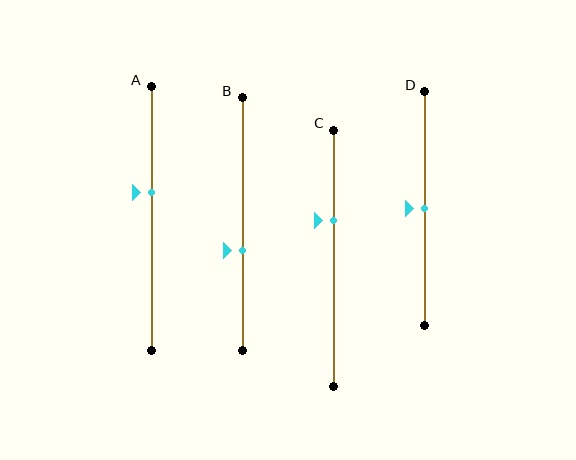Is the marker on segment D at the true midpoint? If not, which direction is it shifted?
Yes, the marker on segment D is at the true midpoint.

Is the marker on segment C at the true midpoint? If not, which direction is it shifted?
No, the marker on segment C is shifted upward by about 15% of the segment length.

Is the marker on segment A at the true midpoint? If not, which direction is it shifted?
No, the marker on segment A is shifted upward by about 10% of the segment length.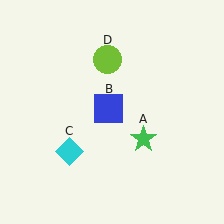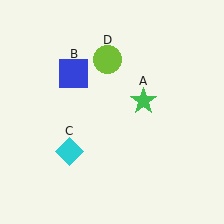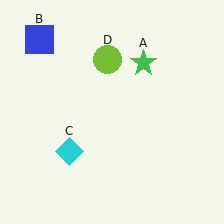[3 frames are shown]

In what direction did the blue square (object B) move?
The blue square (object B) moved up and to the left.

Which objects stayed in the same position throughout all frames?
Cyan diamond (object C) and lime circle (object D) remained stationary.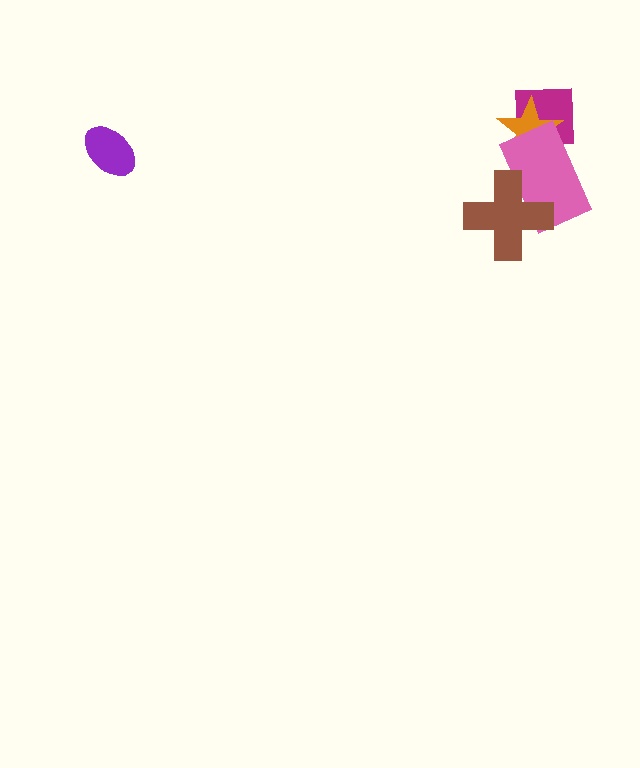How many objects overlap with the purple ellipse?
0 objects overlap with the purple ellipse.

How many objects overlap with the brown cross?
1 object overlaps with the brown cross.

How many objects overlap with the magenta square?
2 objects overlap with the magenta square.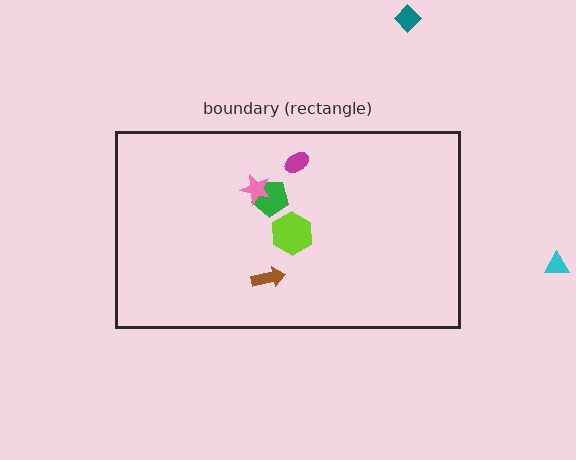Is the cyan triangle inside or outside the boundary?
Outside.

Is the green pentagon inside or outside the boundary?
Inside.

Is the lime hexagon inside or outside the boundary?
Inside.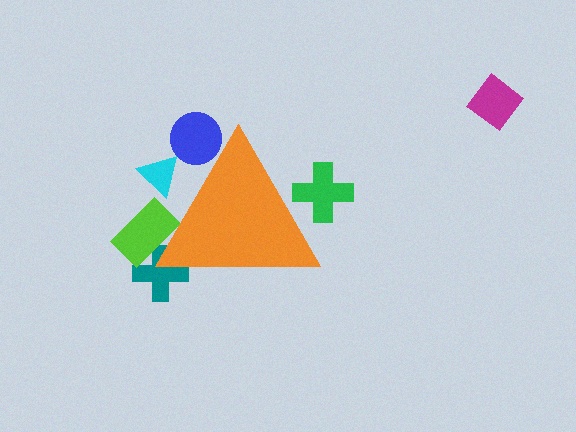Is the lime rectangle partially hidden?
Yes, the lime rectangle is partially hidden behind the orange triangle.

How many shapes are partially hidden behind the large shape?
5 shapes are partially hidden.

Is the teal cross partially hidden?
Yes, the teal cross is partially hidden behind the orange triangle.